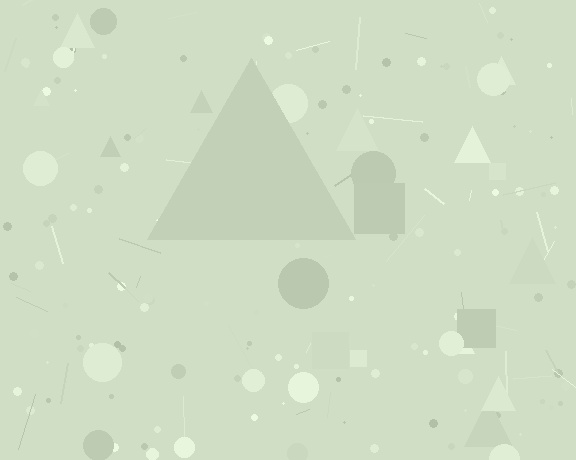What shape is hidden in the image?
A triangle is hidden in the image.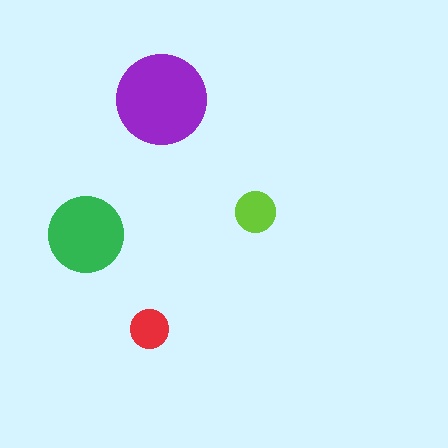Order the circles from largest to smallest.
the purple one, the green one, the lime one, the red one.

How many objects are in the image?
There are 4 objects in the image.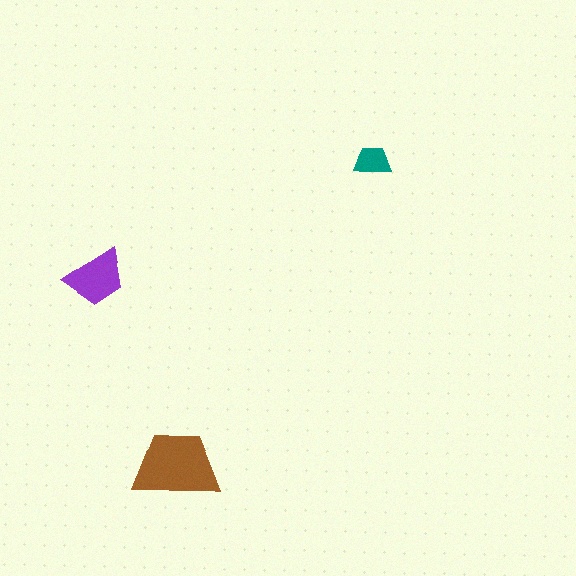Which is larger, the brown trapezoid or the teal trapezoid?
The brown one.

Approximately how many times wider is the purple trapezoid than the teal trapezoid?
About 1.5 times wider.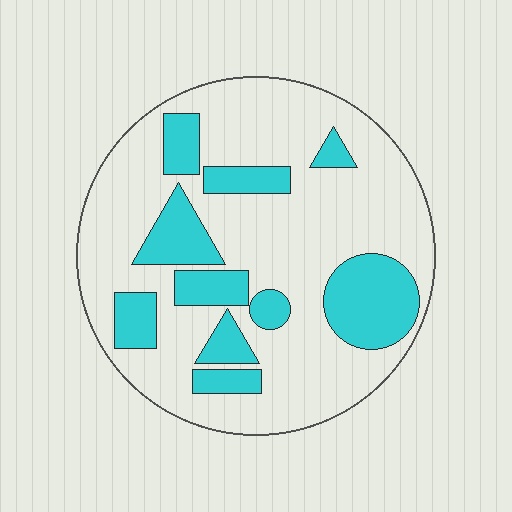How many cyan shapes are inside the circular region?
10.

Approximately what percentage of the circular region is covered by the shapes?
Approximately 25%.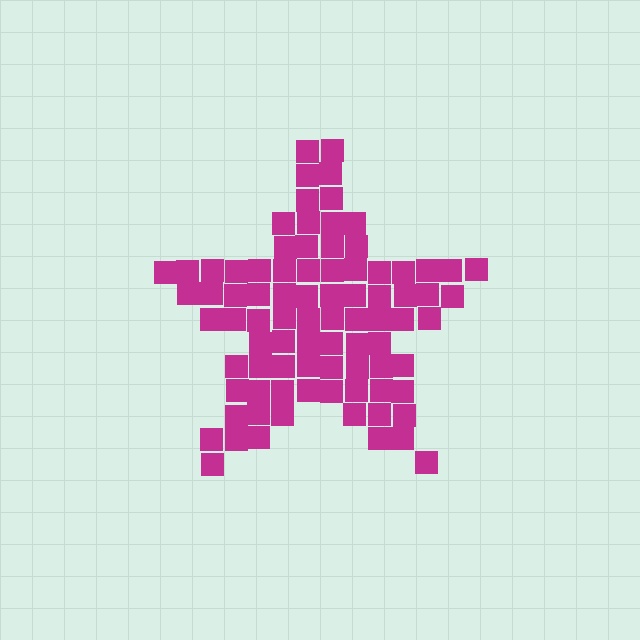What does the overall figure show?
The overall figure shows a star.